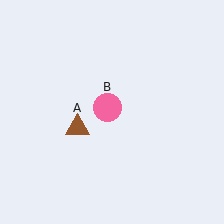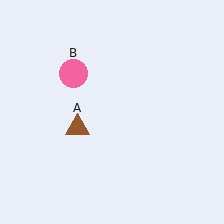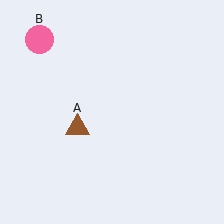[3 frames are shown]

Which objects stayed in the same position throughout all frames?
Brown triangle (object A) remained stationary.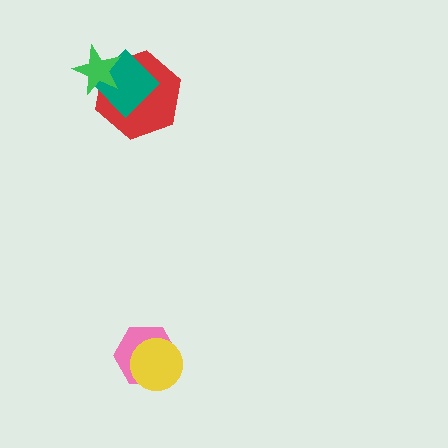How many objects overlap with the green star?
2 objects overlap with the green star.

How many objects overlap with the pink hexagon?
1 object overlaps with the pink hexagon.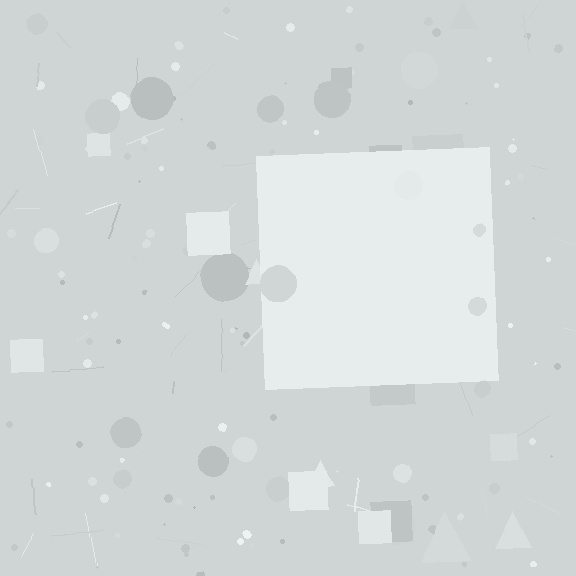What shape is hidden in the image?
A square is hidden in the image.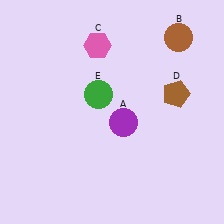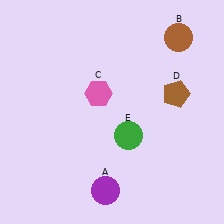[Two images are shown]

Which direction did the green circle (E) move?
The green circle (E) moved down.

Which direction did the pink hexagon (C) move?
The pink hexagon (C) moved down.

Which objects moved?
The objects that moved are: the purple circle (A), the pink hexagon (C), the green circle (E).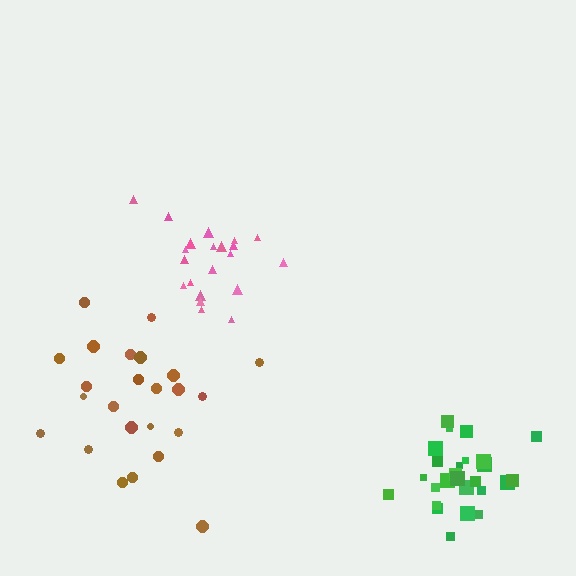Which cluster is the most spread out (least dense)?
Brown.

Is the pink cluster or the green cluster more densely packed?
Green.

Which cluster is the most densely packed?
Green.